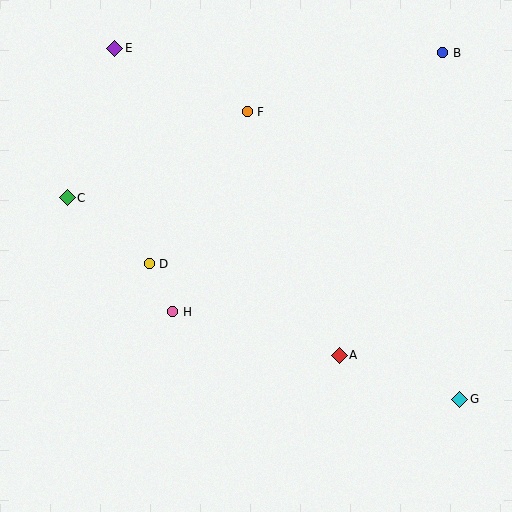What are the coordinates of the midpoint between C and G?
The midpoint between C and G is at (263, 299).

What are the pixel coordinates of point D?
Point D is at (149, 264).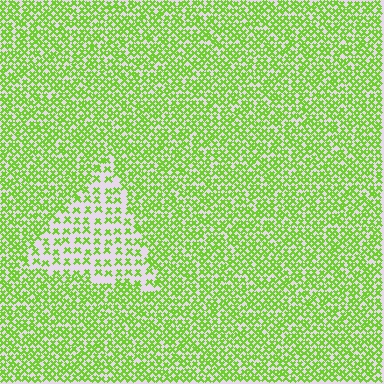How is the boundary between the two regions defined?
The boundary is defined by a change in element density (approximately 2.1x ratio). All elements are the same color, size, and shape.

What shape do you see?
I see a triangle.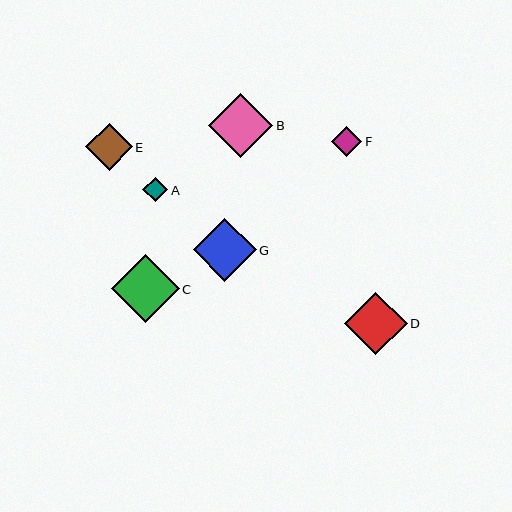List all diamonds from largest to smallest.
From largest to smallest: C, B, D, G, E, F, A.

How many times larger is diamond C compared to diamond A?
Diamond C is approximately 2.7 times the size of diamond A.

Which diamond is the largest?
Diamond C is the largest with a size of approximately 68 pixels.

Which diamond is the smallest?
Diamond A is the smallest with a size of approximately 25 pixels.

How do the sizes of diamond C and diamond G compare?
Diamond C and diamond G are approximately the same size.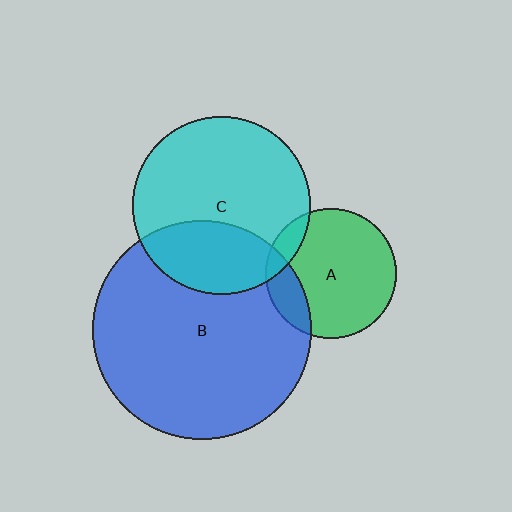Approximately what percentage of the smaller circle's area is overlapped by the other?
Approximately 10%.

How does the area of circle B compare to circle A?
Approximately 2.8 times.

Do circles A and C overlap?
Yes.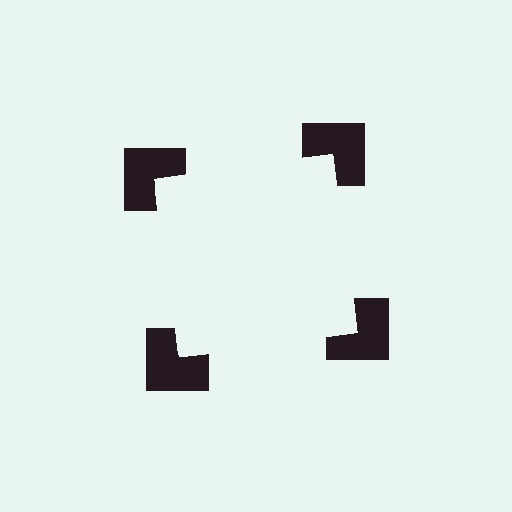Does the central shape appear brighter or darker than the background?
It typically appears slightly brighter than the background, even though no actual brightness change is drawn.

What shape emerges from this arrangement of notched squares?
An illusory square — its edges are inferred from the aligned wedge cuts in the notched squares, not physically drawn.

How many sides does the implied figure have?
4 sides.